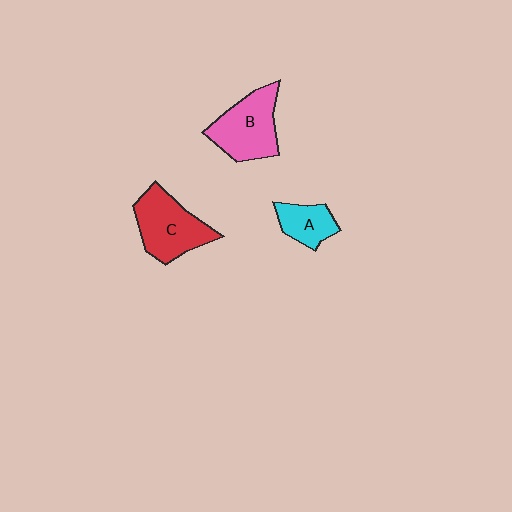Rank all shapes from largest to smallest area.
From largest to smallest: C (red), B (pink), A (cyan).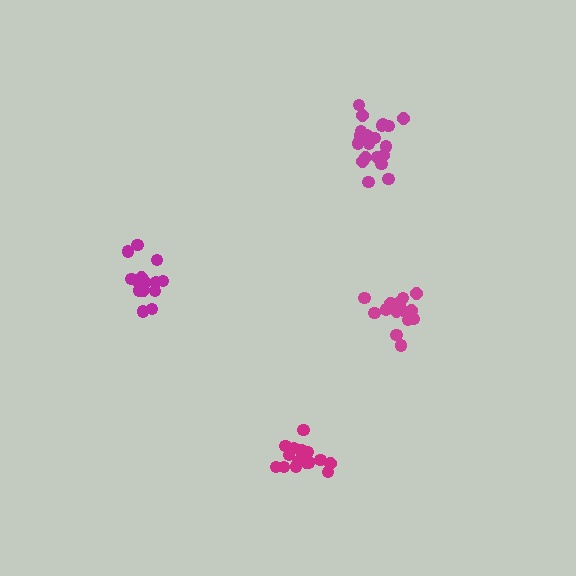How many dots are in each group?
Group 1: 16 dots, Group 2: 21 dots, Group 3: 16 dots, Group 4: 16 dots (69 total).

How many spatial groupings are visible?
There are 4 spatial groupings.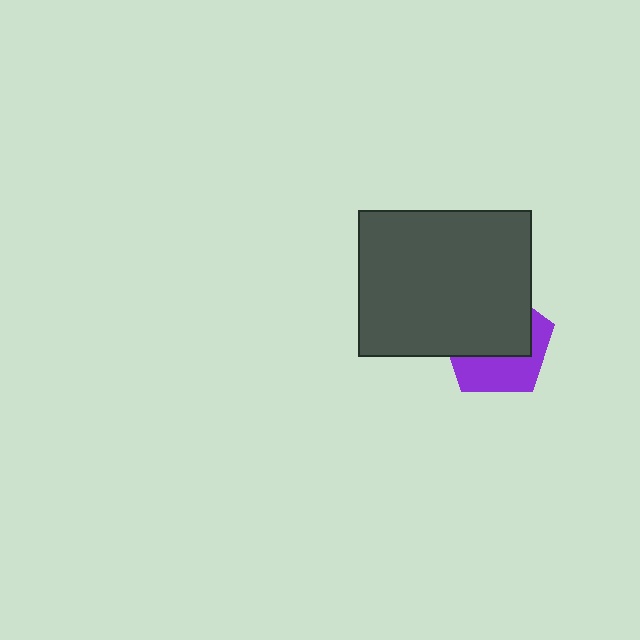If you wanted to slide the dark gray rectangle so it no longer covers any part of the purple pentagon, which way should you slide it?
Slide it up — that is the most direct way to separate the two shapes.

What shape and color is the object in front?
The object in front is a dark gray rectangle.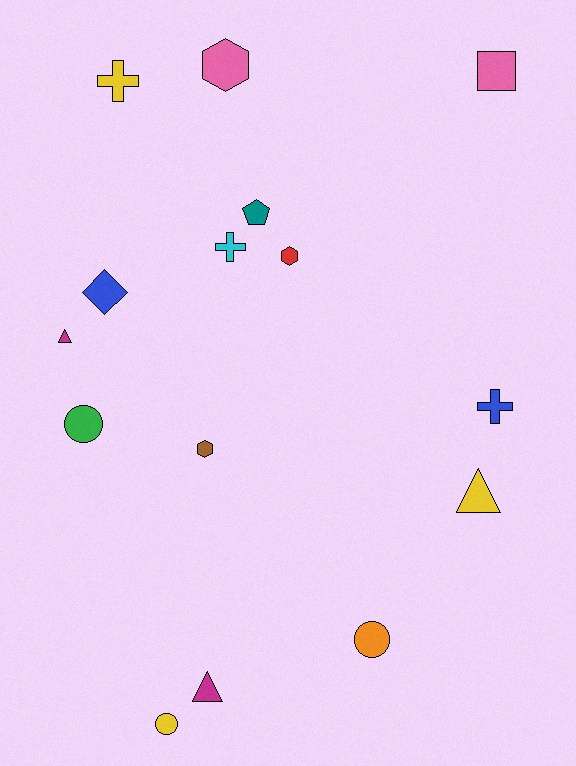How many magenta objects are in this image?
There are 2 magenta objects.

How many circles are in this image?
There are 3 circles.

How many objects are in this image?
There are 15 objects.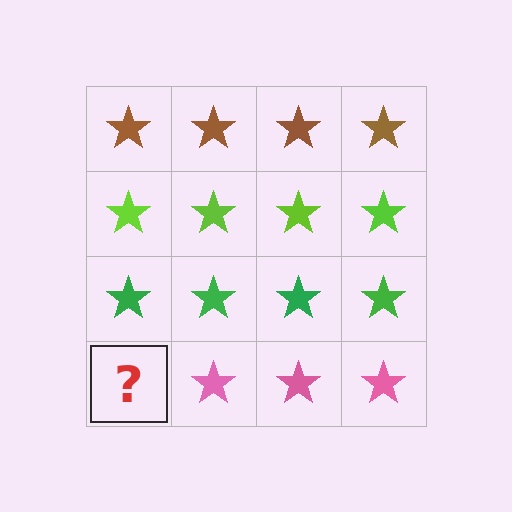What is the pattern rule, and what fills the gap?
The rule is that each row has a consistent color. The gap should be filled with a pink star.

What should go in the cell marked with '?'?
The missing cell should contain a pink star.